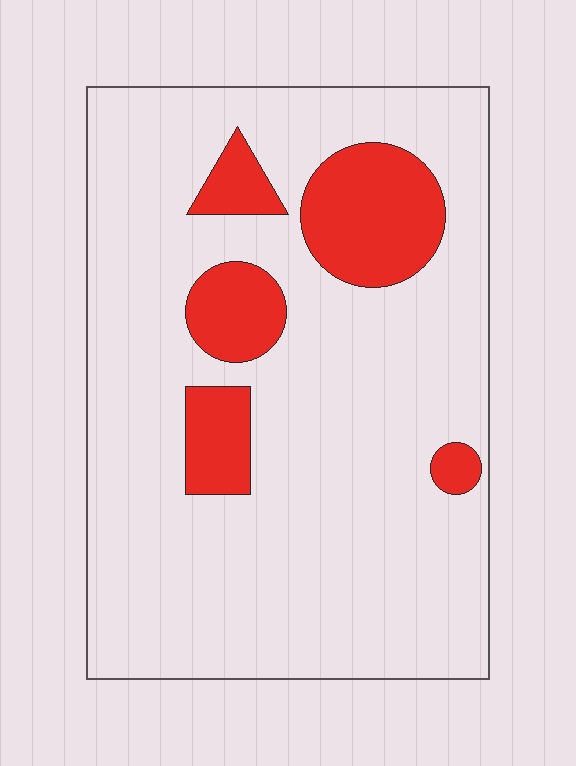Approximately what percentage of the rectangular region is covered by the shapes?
Approximately 15%.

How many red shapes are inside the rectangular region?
5.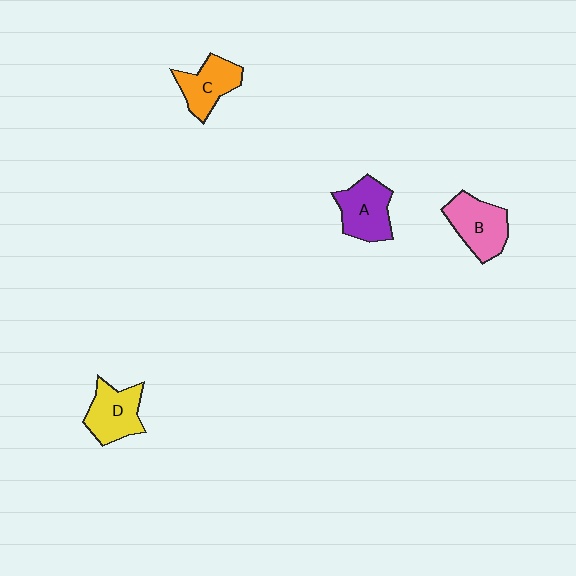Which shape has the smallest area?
Shape C (orange).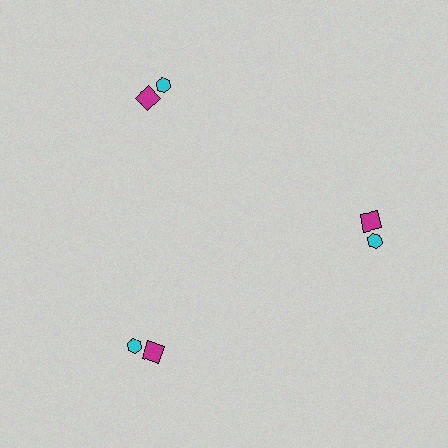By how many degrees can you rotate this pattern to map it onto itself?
The pattern maps onto itself every 120 degrees of rotation.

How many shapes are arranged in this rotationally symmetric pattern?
There are 6 shapes, arranged in 3 groups of 2.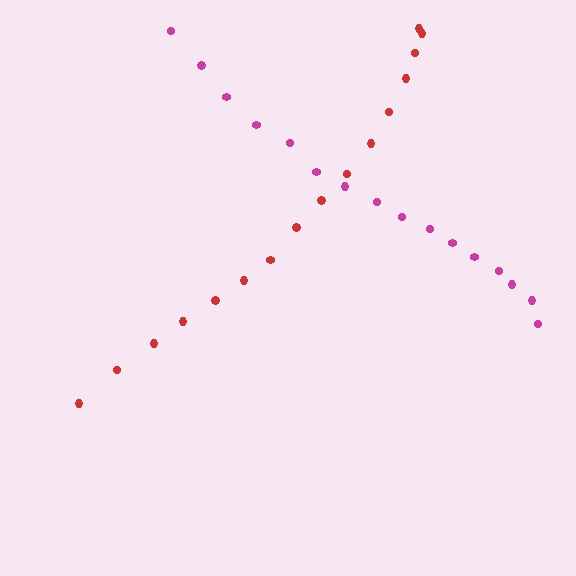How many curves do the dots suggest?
There are 2 distinct paths.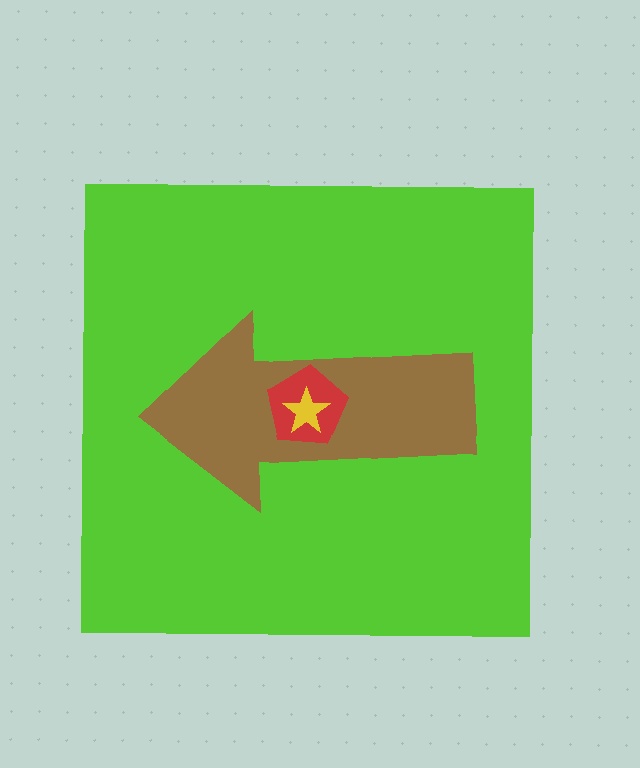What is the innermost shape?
The yellow star.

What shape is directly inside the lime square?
The brown arrow.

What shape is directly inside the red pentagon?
The yellow star.